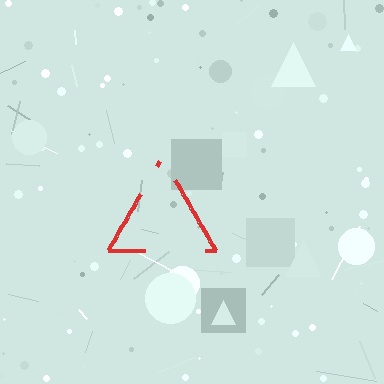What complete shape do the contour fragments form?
The contour fragments form a triangle.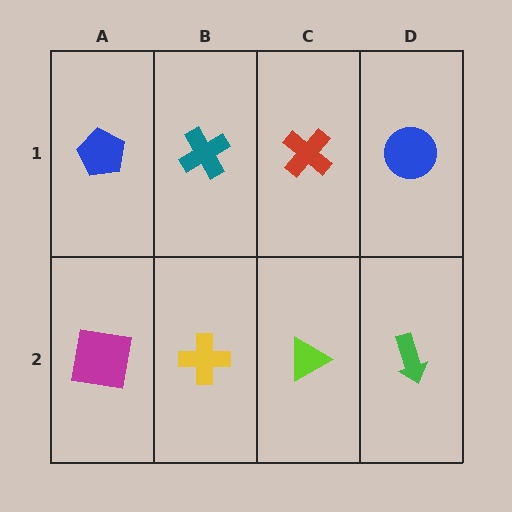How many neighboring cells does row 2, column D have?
2.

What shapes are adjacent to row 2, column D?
A blue circle (row 1, column D), a lime triangle (row 2, column C).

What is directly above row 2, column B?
A teal cross.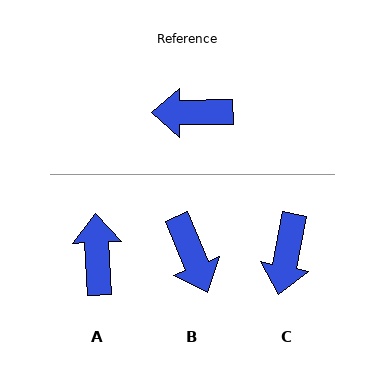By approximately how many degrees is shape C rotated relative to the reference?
Approximately 78 degrees counter-clockwise.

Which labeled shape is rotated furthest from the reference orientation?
B, about 112 degrees away.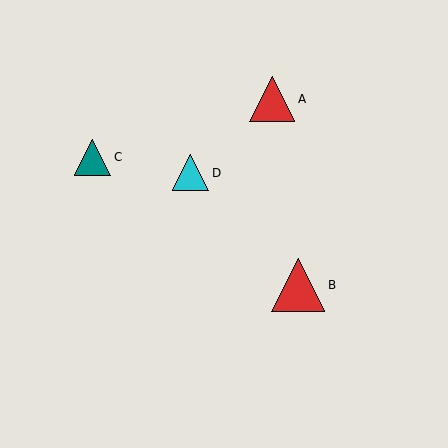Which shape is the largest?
The red triangle (labeled B) is the largest.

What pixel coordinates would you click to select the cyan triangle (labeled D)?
Click at (191, 173) to select the cyan triangle D.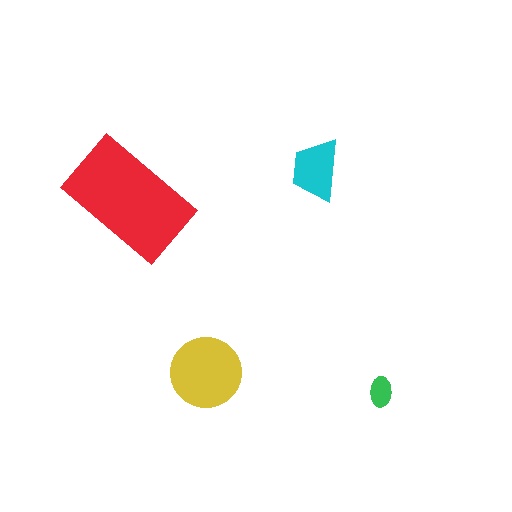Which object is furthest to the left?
The red rectangle is leftmost.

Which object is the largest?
The red rectangle.